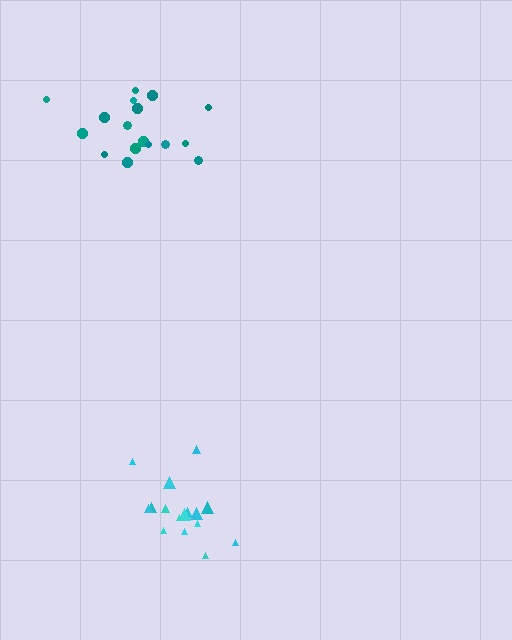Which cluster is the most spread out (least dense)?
Cyan.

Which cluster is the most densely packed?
Teal.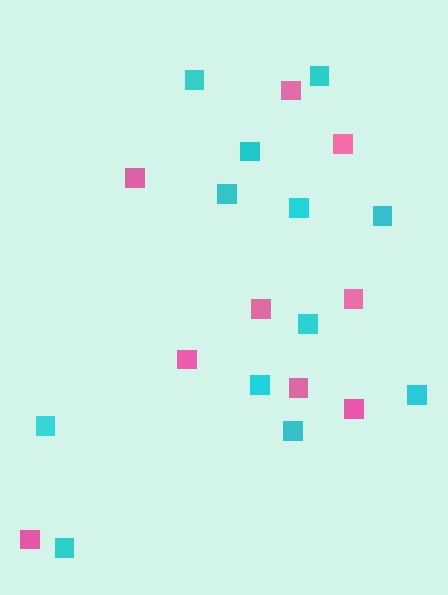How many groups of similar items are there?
There are 2 groups: one group of cyan squares (12) and one group of pink squares (9).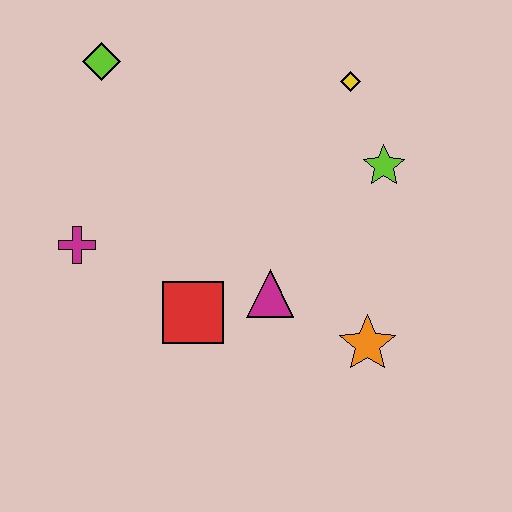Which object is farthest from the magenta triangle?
The lime diamond is farthest from the magenta triangle.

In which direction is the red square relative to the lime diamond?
The red square is below the lime diamond.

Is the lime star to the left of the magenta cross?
No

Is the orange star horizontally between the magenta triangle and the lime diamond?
No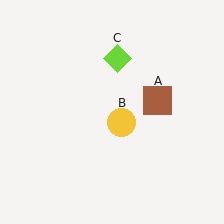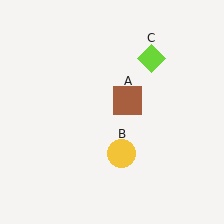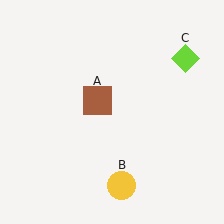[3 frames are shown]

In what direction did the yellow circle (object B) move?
The yellow circle (object B) moved down.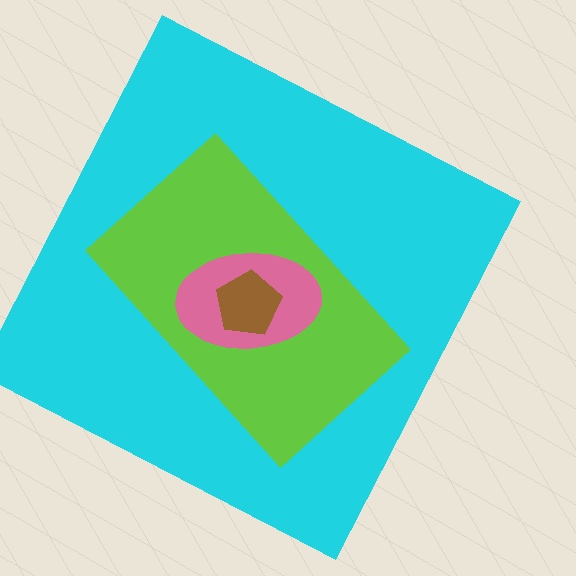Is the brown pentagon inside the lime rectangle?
Yes.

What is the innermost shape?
The brown pentagon.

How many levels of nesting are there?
4.